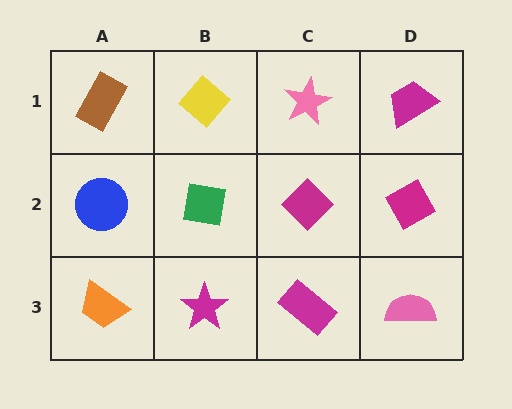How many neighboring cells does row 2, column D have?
3.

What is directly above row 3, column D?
A magenta diamond.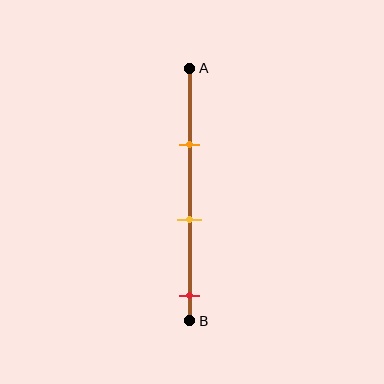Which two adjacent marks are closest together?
The orange and yellow marks are the closest adjacent pair.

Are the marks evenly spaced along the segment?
Yes, the marks are approximately evenly spaced.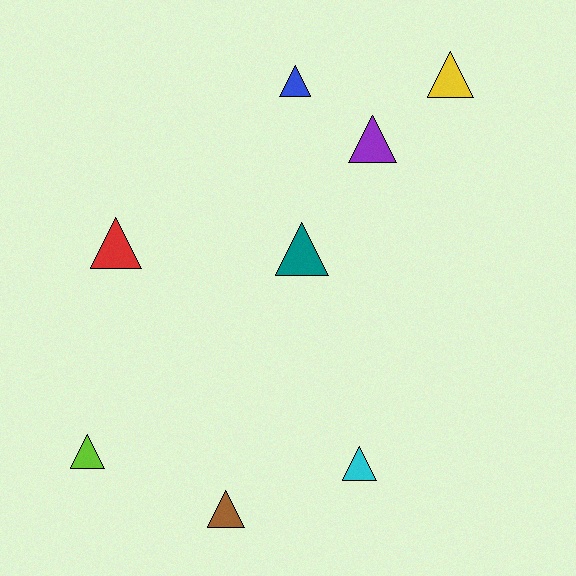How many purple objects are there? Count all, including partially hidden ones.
There is 1 purple object.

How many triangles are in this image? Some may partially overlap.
There are 8 triangles.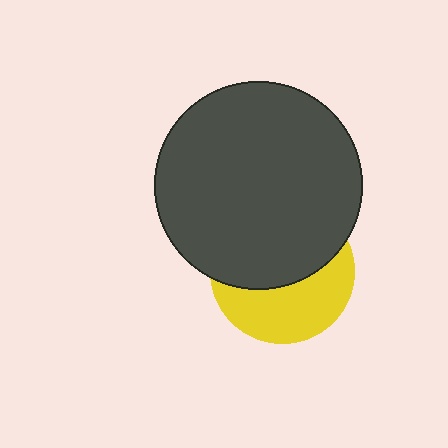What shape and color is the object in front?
The object in front is a dark gray circle.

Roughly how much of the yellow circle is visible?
A small part of it is visible (roughly 45%).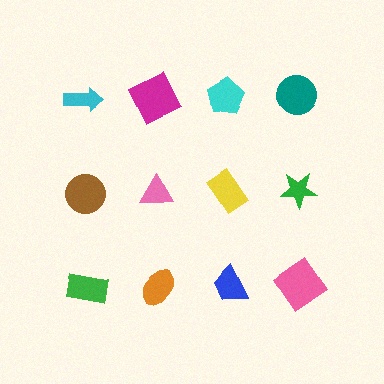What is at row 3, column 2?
An orange ellipse.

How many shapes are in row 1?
4 shapes.